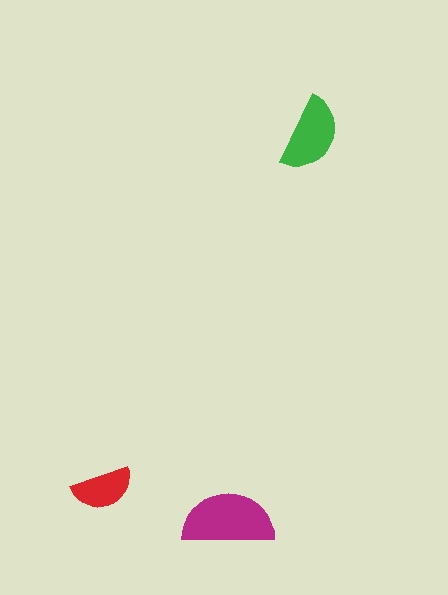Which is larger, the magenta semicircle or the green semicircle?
The magenta one.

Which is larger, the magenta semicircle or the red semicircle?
The magenta one.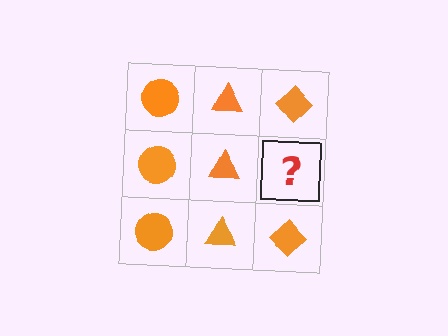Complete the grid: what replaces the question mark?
The question mark should be replaced with an orange diamond.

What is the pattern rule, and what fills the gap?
The rule is that each column has a consistent shape. The gap should be filled with an orange diamond.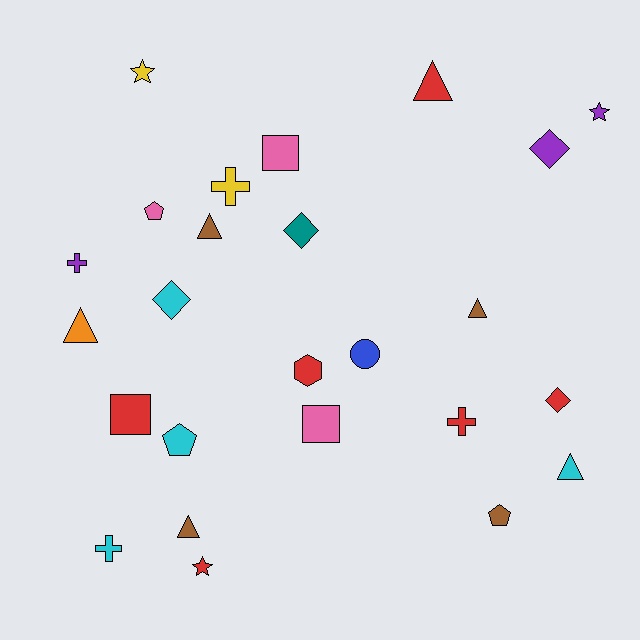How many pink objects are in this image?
There are 3 pink objects.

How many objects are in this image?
There are 25 objects.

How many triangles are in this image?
There are 6 triangles.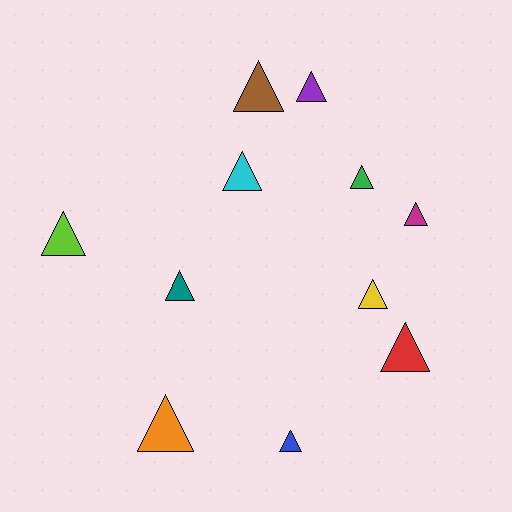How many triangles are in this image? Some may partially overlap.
There are 11 triangles.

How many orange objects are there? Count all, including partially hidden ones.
There is 1 orange object.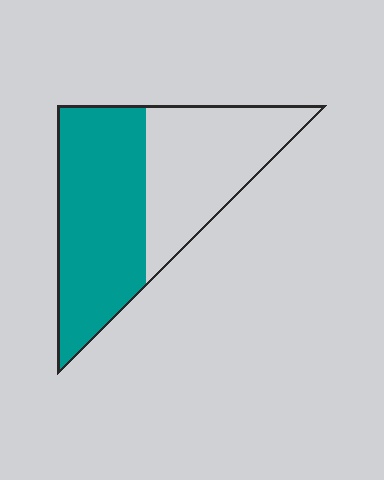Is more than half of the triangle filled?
Yes.